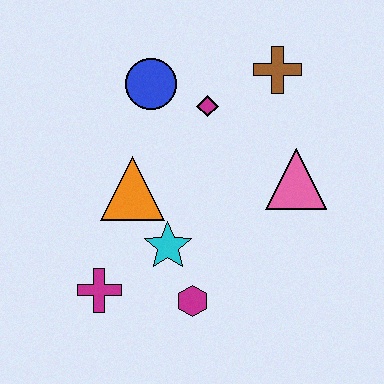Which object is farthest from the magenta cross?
The brown cross is farthest from the magenta cross.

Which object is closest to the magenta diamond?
The blue circle is closest to the magenta diamond.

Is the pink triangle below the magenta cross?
No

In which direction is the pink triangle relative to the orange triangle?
The pink triangle is to the right of the orange triangle.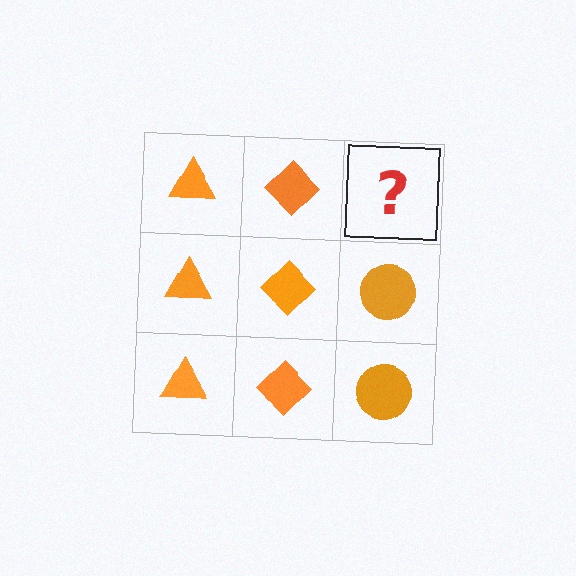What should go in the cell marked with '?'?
The missing cell should contain an orange circle.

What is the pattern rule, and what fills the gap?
The rule is that each column has a consistent shape. The gap should be filled with an orange circle.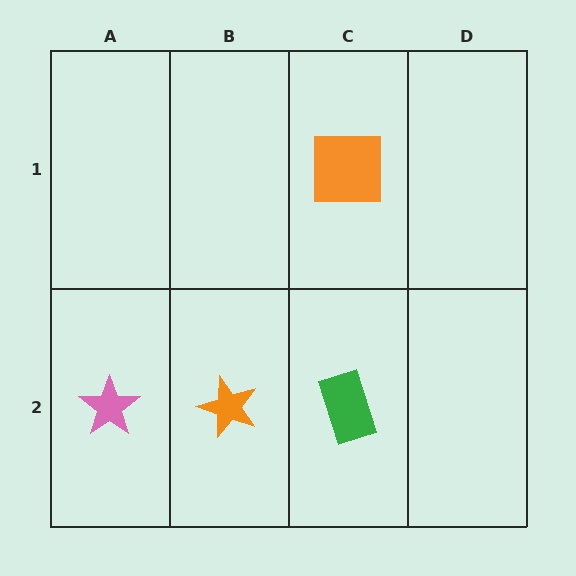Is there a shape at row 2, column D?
No, that cell is empty.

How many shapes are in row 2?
3 shapes.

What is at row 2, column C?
A green rectangle.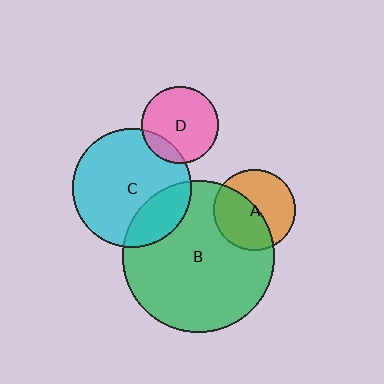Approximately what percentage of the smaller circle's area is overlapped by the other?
Approximately 25%.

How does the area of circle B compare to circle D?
Approximately 3.9 times.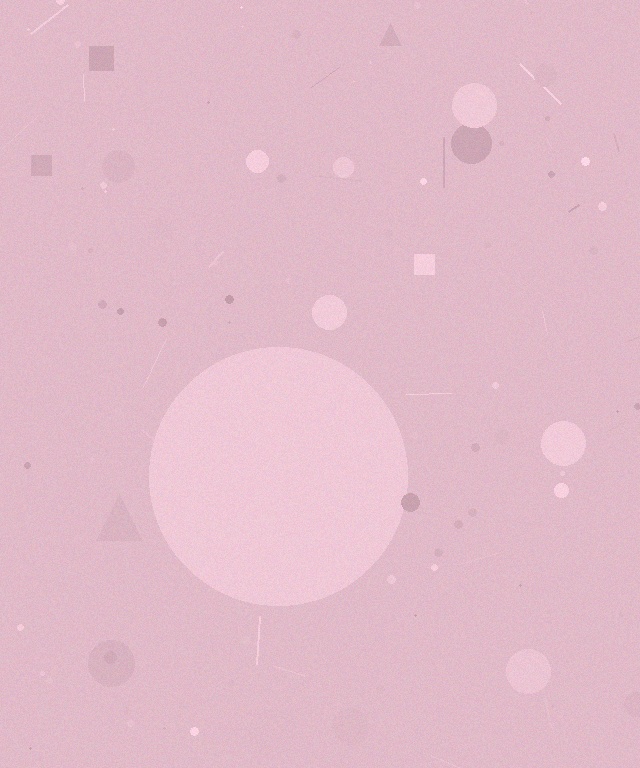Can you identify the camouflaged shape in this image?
The camouflaged shape is a circle.